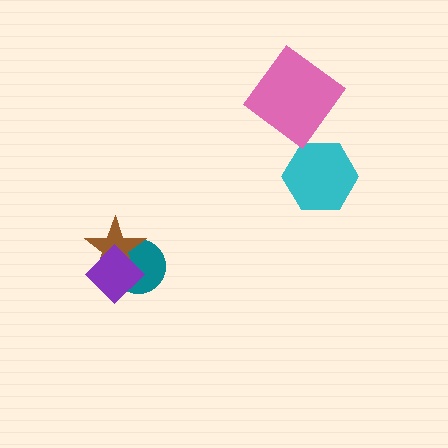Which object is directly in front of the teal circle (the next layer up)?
The brown star is directly in front of the teal circle.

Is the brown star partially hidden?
Yes, it is partially covered by another shape.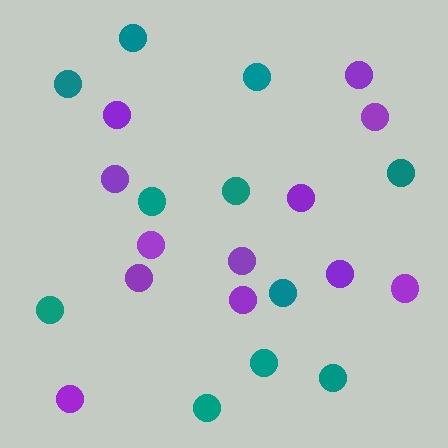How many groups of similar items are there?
There are 2 groups: one group of purple circles (12) and one group of teal circles (11).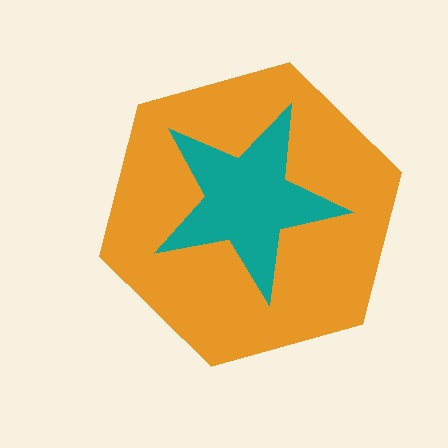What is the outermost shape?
The orange hexagon.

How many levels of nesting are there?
2.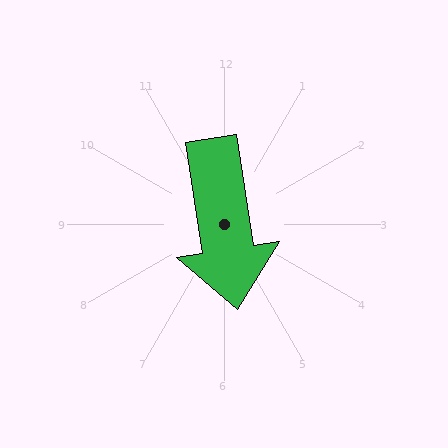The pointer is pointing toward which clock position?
Roughly 6 o'clock.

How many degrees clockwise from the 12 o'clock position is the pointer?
Approximately 171 degrees.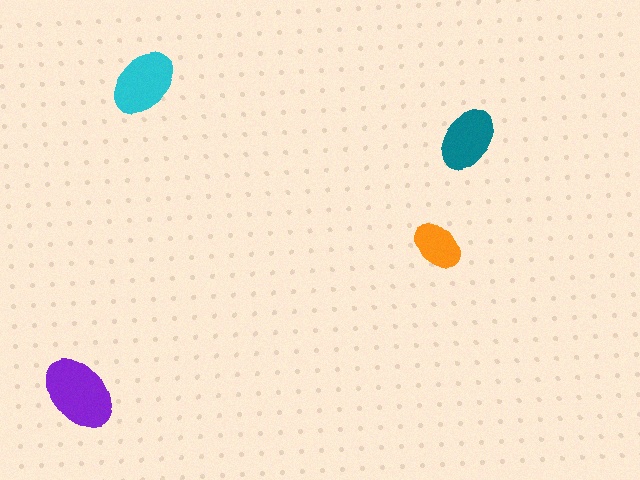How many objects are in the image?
There are 4 objects in the image.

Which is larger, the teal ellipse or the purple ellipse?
The purple one.